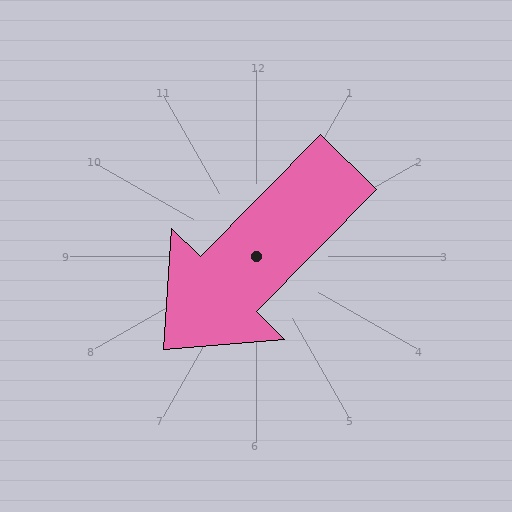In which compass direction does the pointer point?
Southwest.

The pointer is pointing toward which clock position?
Roughly 7 o'clock.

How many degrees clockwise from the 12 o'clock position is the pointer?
Approximately 225 degrees.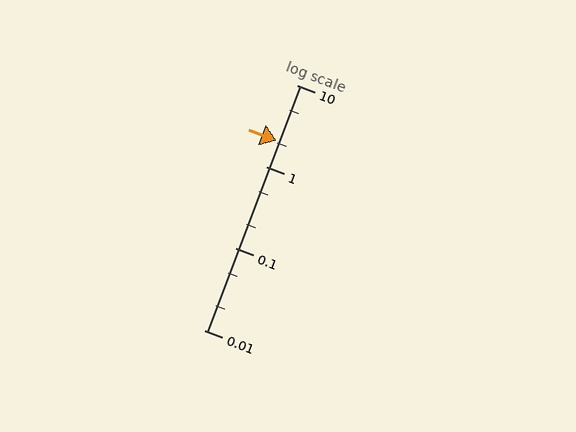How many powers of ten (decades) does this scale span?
The scale spans 3 decades, from 0.01 to 10.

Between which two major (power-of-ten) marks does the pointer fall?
The pointer is between 1 and 10.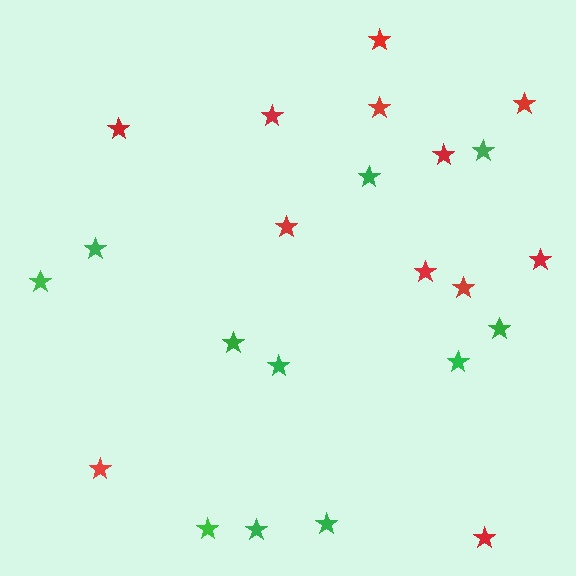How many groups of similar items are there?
There are 2 groups: one group of red stars (12) and one group of green stars (11).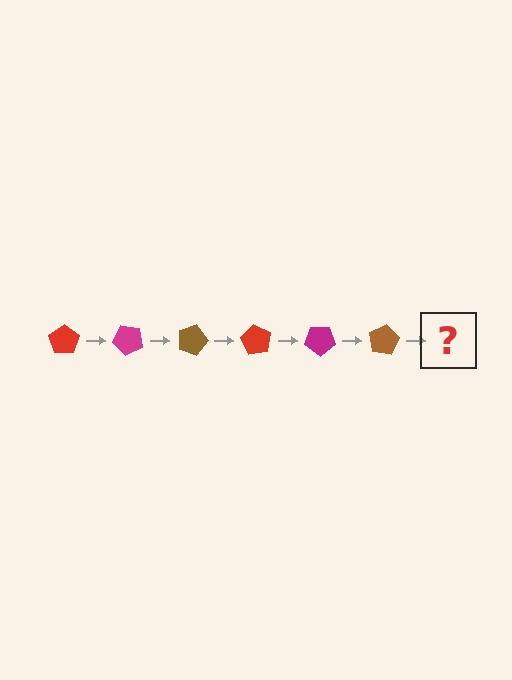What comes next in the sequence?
The next element should be a red pentagon, rotated 270 degrees from the start.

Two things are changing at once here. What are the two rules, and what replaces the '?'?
The two rules are that it rotates 45 degrees each step and the color cycles through red, magenta, and brown. The '?' should be a red pentagon, rotated 270 degrees from the start.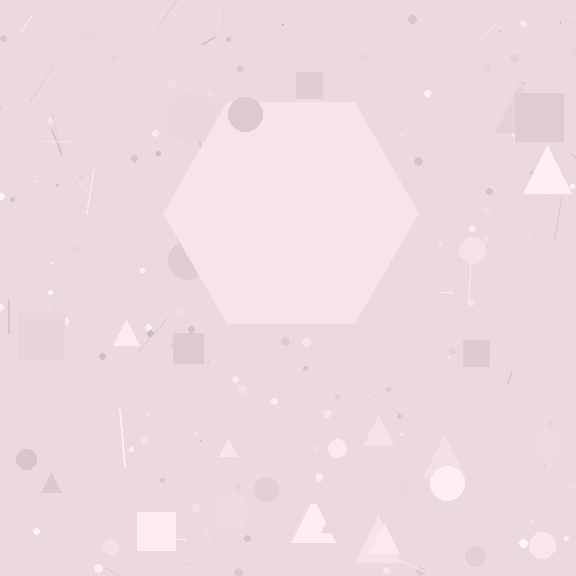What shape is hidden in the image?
A hexagon is hidden in the image.